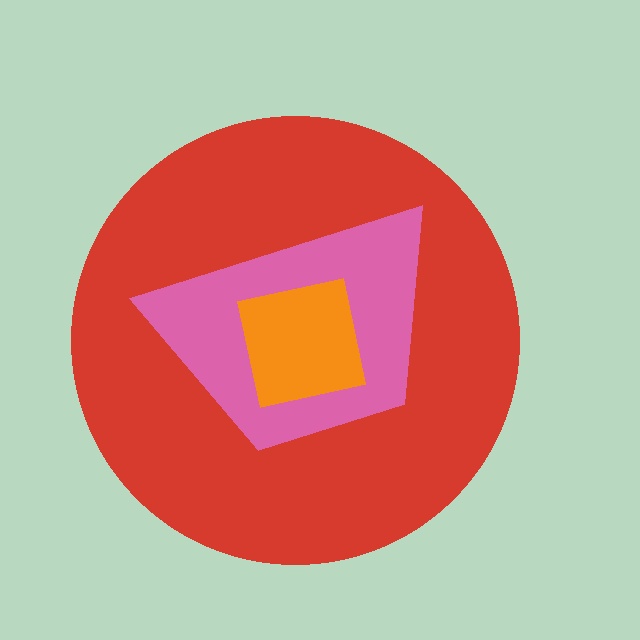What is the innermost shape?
The orange square.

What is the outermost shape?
The red circle.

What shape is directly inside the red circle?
The pink trapezoid.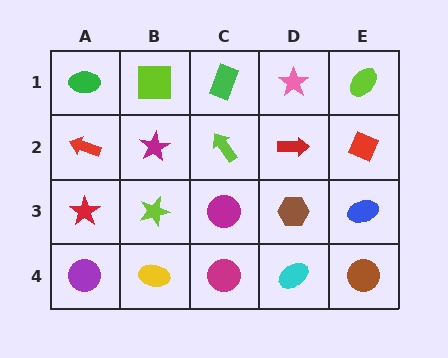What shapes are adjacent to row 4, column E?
A blue ellipse (row 3, column E), a cyan ellipse (row 4, column D).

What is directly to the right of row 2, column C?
A red arrow.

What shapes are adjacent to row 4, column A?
A red star (row 3, column A), a yellow ellipse (row 4, column B).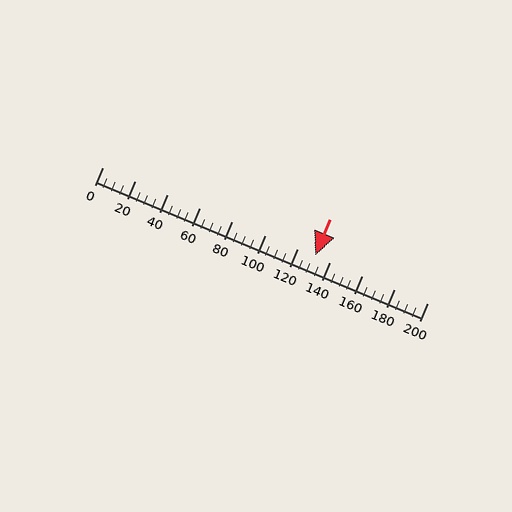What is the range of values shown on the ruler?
The ruler shows values from 0 to 200.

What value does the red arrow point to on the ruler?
The red arrow points to approximately 131.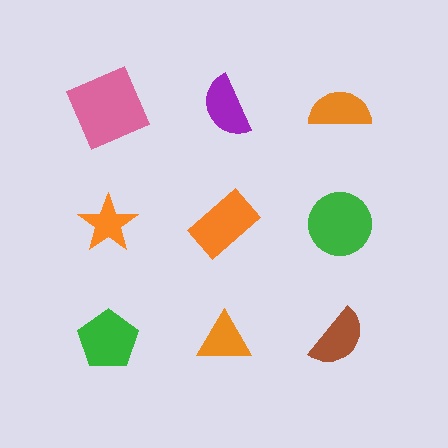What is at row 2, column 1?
An orange star.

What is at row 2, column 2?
An orange rectangle.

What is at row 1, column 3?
An orange semicircle.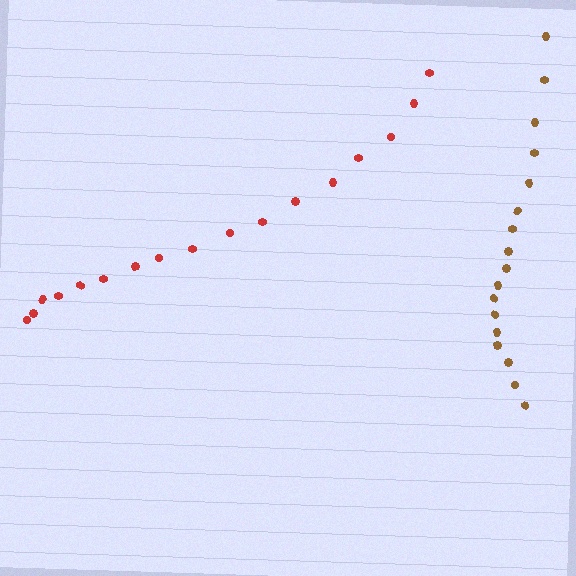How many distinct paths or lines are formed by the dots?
There are 2 distinct paths.